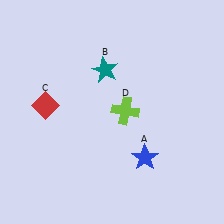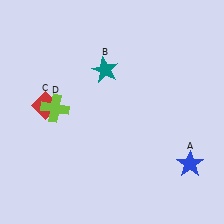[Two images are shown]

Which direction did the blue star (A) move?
The blue star (A) moved right.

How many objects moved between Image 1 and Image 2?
2 objects moved between the two images.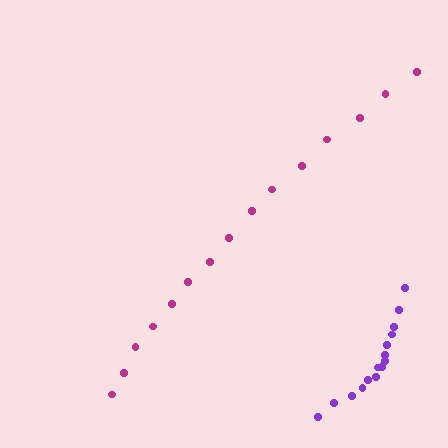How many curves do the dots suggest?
There are 2 distinct paths.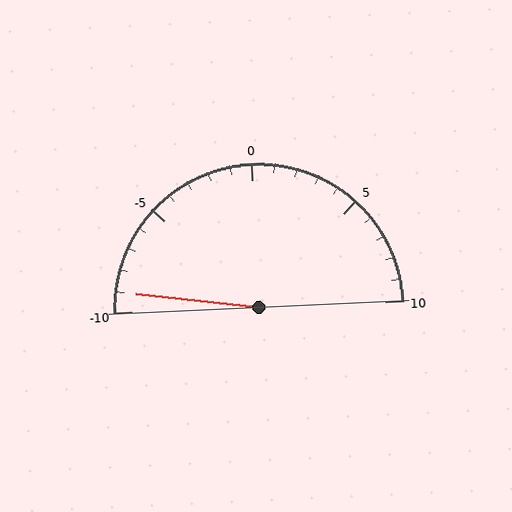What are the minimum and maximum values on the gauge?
The gauge ranges from -10 to 10.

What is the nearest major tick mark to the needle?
The nearest major tick mark is -10.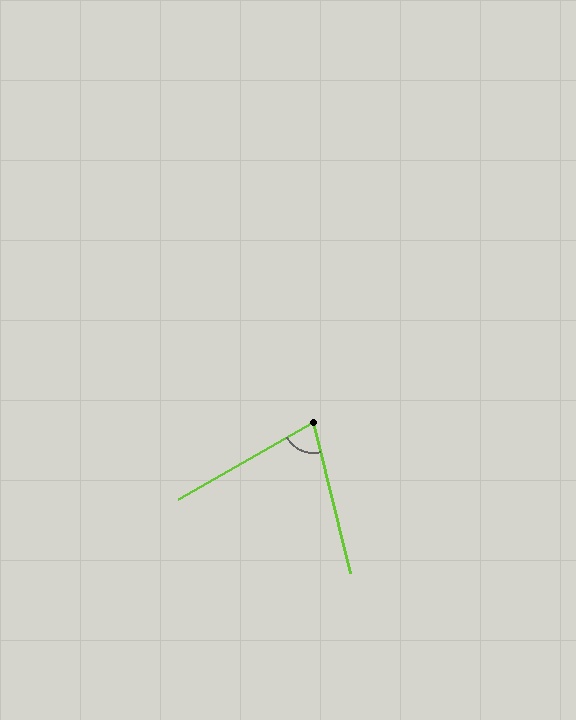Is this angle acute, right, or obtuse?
It is acute.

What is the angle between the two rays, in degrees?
Approximately 74 degrees.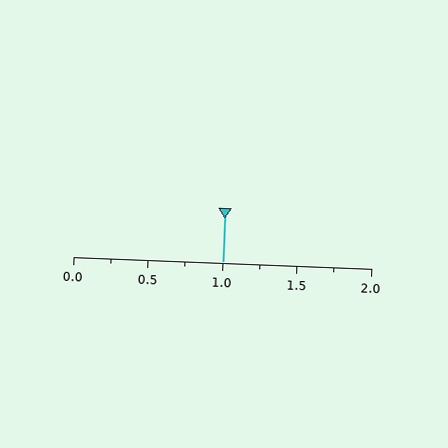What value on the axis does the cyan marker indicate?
The marker indicates approximately 1.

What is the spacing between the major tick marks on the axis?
The major ticks are spaced 0.5 apart.